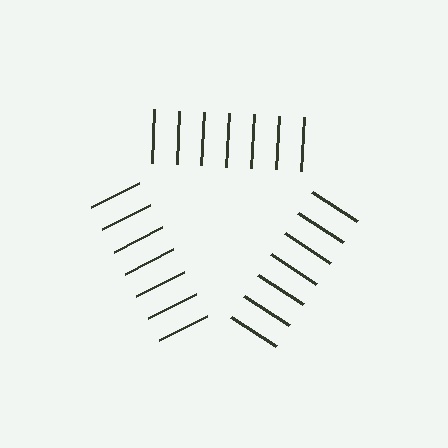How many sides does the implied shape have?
3 sides — the line-ends trace a triangle.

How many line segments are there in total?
21 — 7 along each of the 3 edges.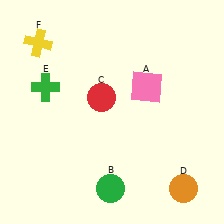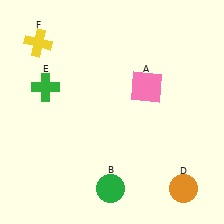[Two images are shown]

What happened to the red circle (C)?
The red circle (C) was removed in Image 2. It was in the top-left area of Image 1.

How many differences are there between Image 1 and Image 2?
There is 1 difference between the two images.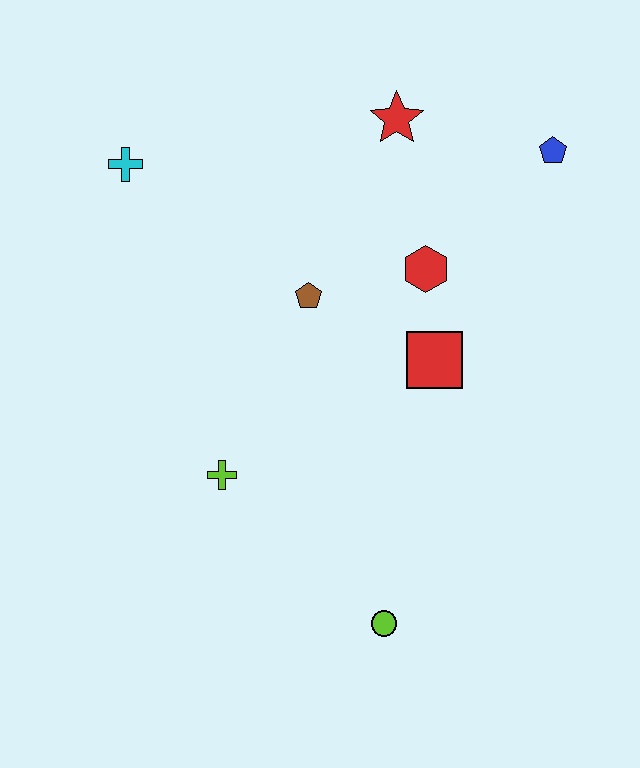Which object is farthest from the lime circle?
The cyan cross is farthest from the lime circle.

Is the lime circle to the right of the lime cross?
Yes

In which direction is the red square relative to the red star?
The red square is below the red star.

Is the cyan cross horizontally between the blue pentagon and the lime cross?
No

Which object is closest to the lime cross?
The brown pentagon is closest to the lime cross.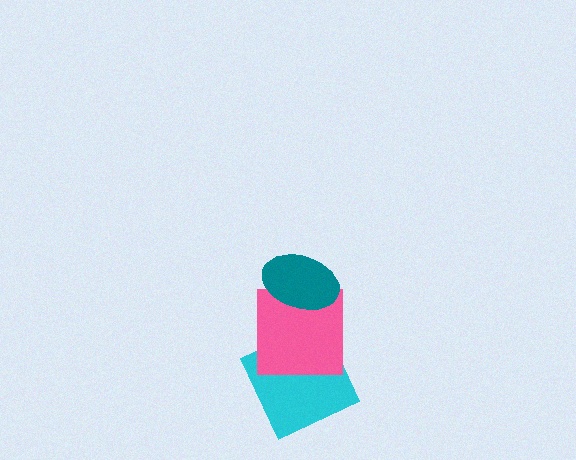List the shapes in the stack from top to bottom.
From top to bottom: the teal ellipse, the pink square, the cyan square.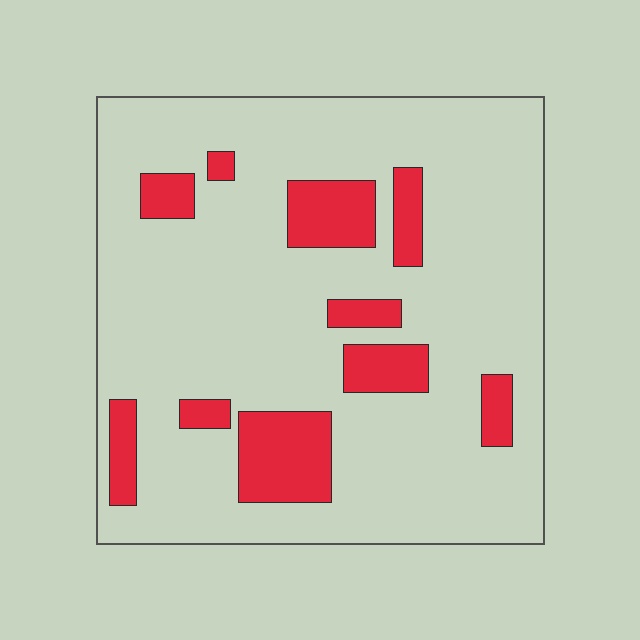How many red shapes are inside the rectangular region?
10.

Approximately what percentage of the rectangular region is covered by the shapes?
Approximately 15%.